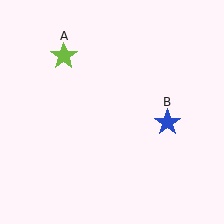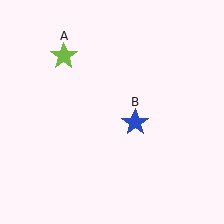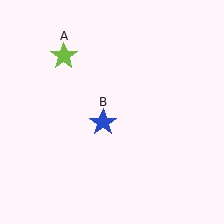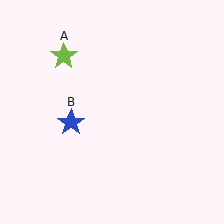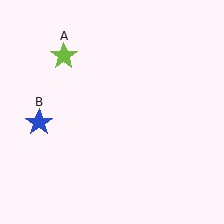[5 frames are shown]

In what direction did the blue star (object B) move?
The blue star (object B) moved left.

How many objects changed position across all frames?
1 object changed position: blue star (object B).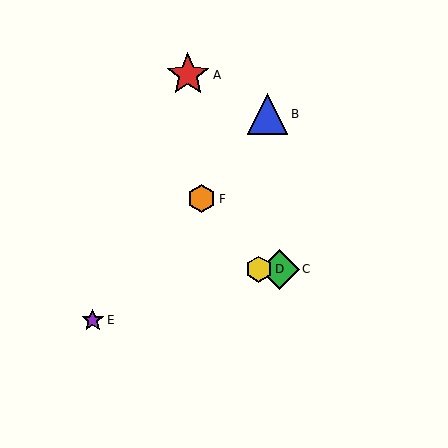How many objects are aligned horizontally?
2 objects (C, D) are aligned horizontally.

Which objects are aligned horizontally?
Objects C, D are aligned horizontally.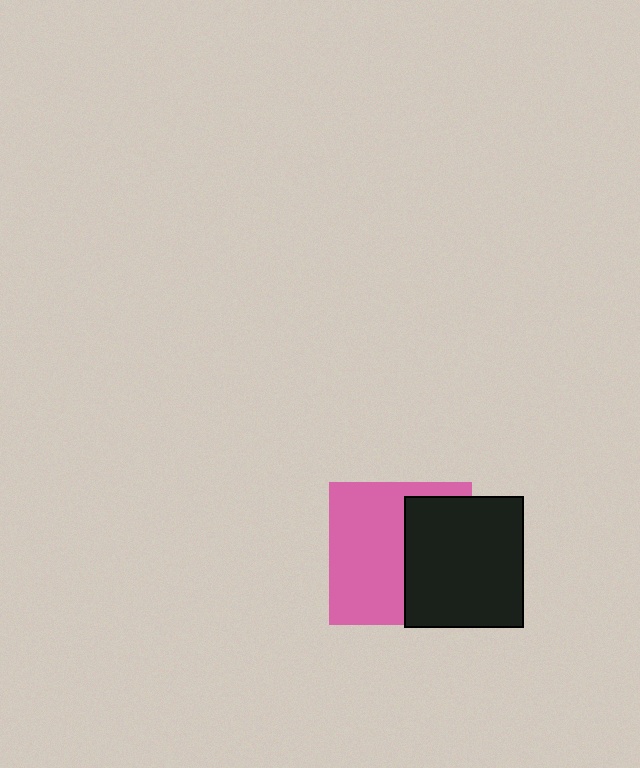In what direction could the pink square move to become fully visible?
The pink square could move left. That would shift it out from behind the black rectangle entirely.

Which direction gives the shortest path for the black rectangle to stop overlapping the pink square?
Moving right gives the shortest separation.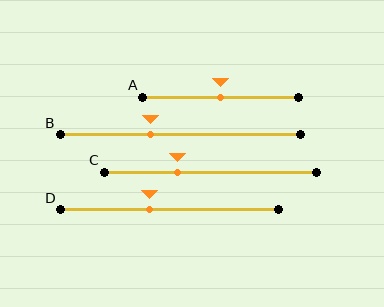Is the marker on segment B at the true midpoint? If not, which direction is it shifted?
No, the marker on segment B is shifted to the left by about 12% of the segment length.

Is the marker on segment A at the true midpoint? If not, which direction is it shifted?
Yes, the marker on segment A is at the true midpoint.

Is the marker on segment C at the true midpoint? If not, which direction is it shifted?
No, the marker on segment C is shifted to the left by about 16% of the segment length.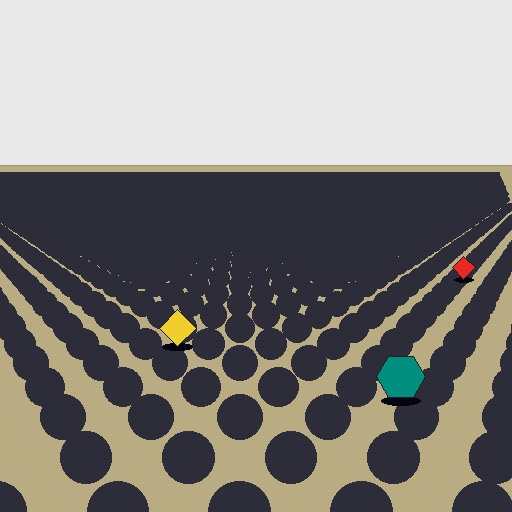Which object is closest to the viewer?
The teal hexagon is closest. The texture marks near it are larger and more spread out.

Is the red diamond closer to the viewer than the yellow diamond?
No. The yellow diamond is closer — you can tell from the texture gradient: the ground texture is coarser near it.